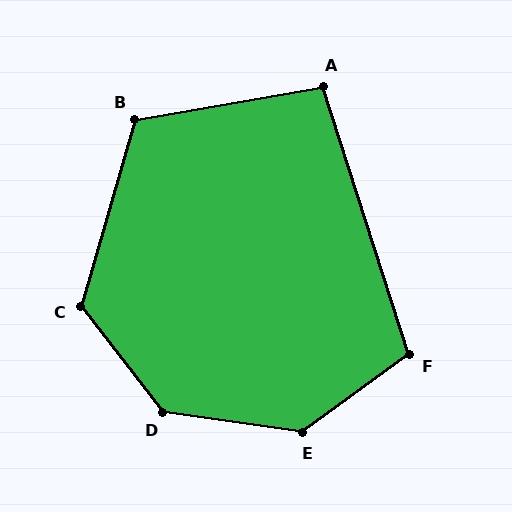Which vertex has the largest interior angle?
E, at approximately 136 degrees.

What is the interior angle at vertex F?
Approximately 108 degrees (obtuse).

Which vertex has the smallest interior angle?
A, at approximately 98 degrees.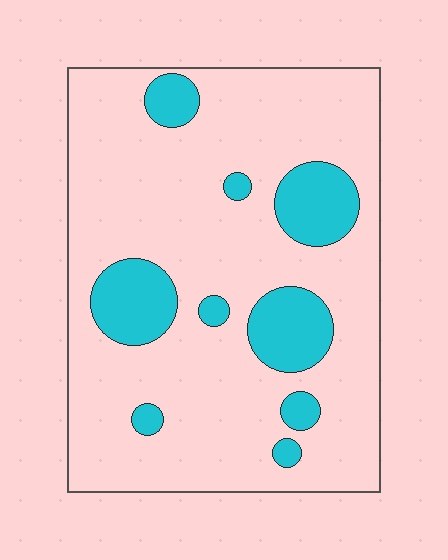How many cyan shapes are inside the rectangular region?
9.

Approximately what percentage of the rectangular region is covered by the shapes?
Approximately 20%.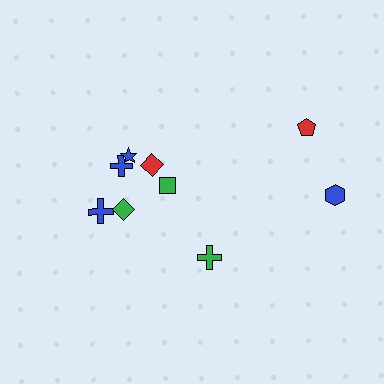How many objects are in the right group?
There are 3 objects.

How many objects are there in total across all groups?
There are 9 objects.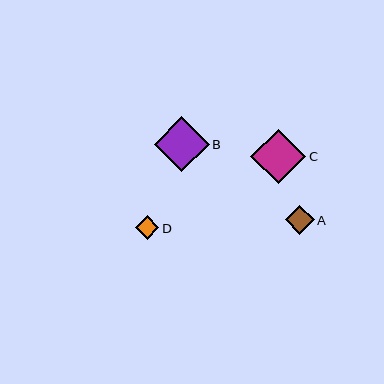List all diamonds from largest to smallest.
From largest to smallest: B, C, A, D.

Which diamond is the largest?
Diamond B is the largest with a size of approximately 55 pixels.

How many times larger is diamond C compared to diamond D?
Diamond C is approximately 2.3 times the size of diamond D.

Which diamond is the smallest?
Diamond D is the smallest with a size of approximately 23 pixels.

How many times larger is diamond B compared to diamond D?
Diamond B is approximately 2.3 times the size of diamond D.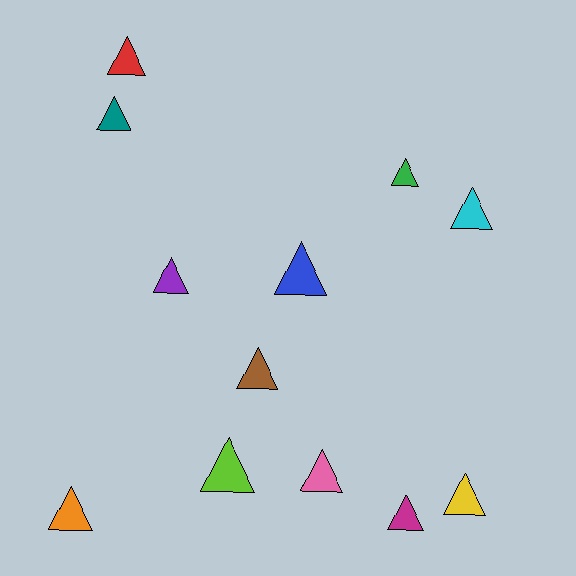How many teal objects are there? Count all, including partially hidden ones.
There is 1 teal object.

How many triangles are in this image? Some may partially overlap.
There are 12 triangles.